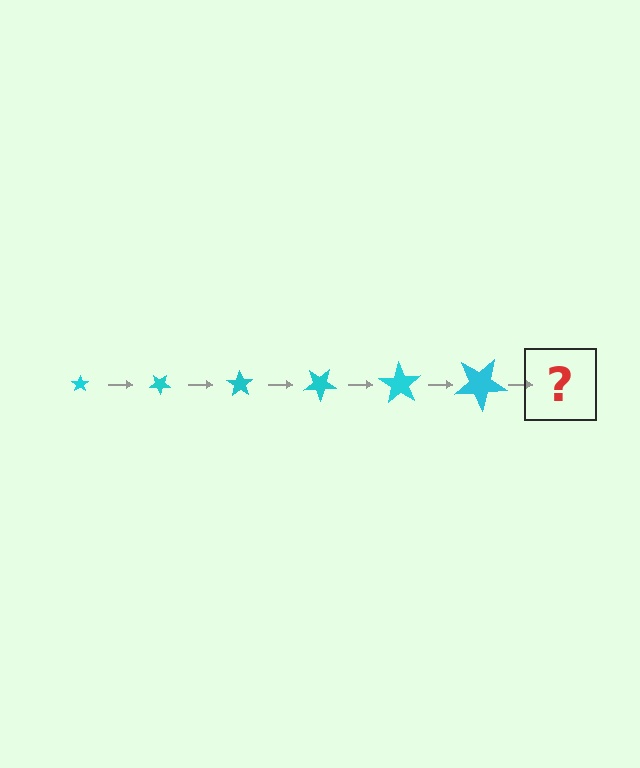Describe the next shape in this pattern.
It should be a star, larger than the previous one and rotated 210 degrees from the start.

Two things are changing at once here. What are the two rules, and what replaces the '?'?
The two rules are that the star grows larger each step and it rotates 35 degrees each step. The '?' should be a star, larger than the previous one and rotated 210 degrees from the start.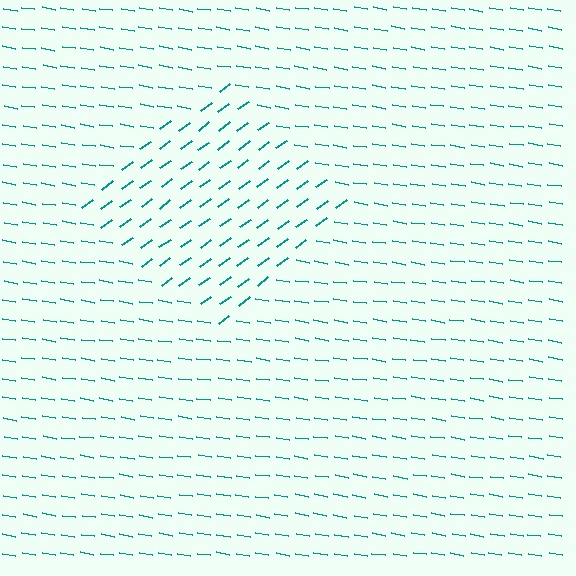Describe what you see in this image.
The image is filled with small teal line segments. A diamond region in the image has lines oriented differently from the surrounding lines, creating a visible texture boundary.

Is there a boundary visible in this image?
Yes, there is a texture boundary formed by a change in line orientation.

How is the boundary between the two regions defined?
The boundary is defined purely by a change in line orientation (approximately 45 degrees difference). All lines are the same color and thickness.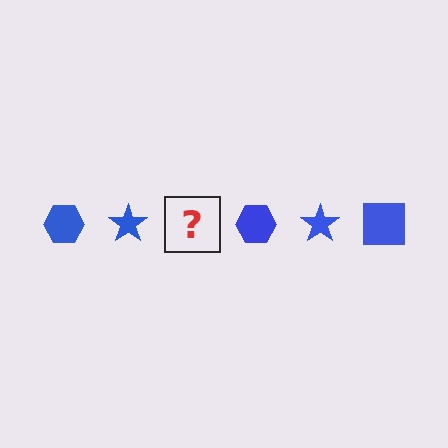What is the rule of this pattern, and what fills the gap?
The rule is that the pattern cycles through hexagon, star, square shapes in blue. The gap should be filled with a blue square.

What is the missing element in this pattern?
The missing element is a blue square.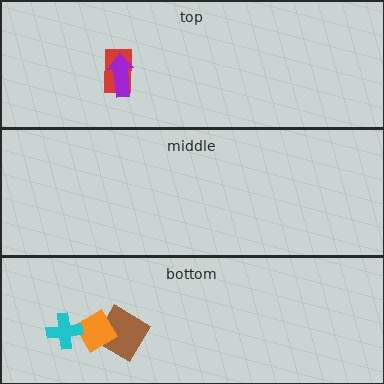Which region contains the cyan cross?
The bottom region.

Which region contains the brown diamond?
The bottom region.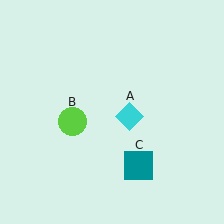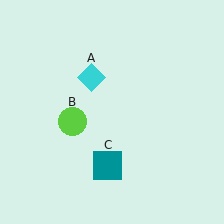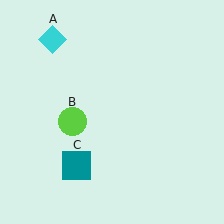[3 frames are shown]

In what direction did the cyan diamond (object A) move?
The cyan diamond (object A) moved up and to the left.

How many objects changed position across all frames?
2 objects changed position: cyan diamond (object A), teal square (object C).